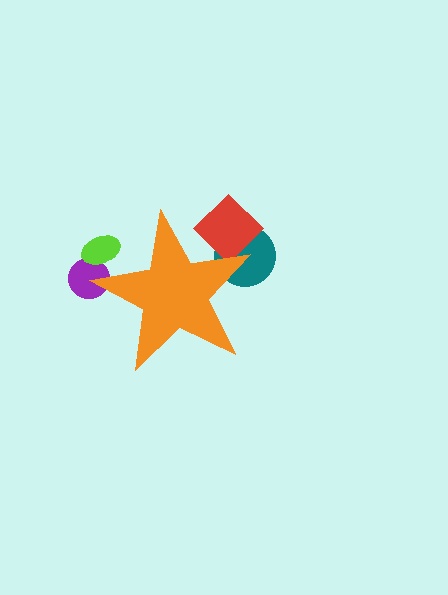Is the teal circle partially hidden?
Yes, the teal circle is partially hidden behind the orange star.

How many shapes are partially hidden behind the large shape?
4 shapes are partially hidden.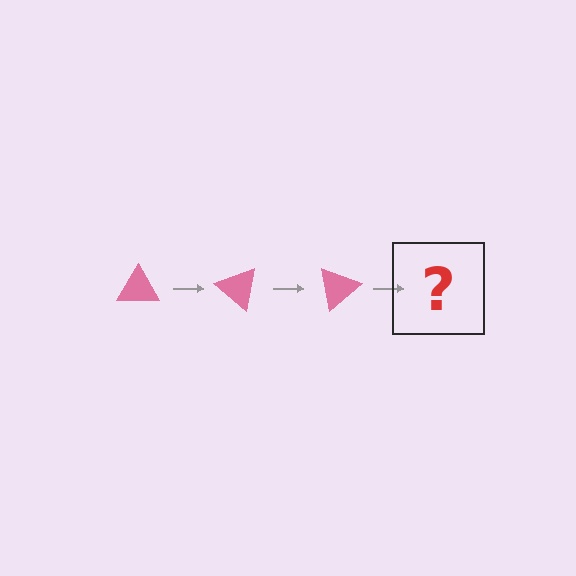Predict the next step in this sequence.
The next step is a pink triangle rotated 120 degrees.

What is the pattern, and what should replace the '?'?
The pattern is that the triangle rotates 40 degrees each step. The '?' should be a pink triangle rotated 120 degrees.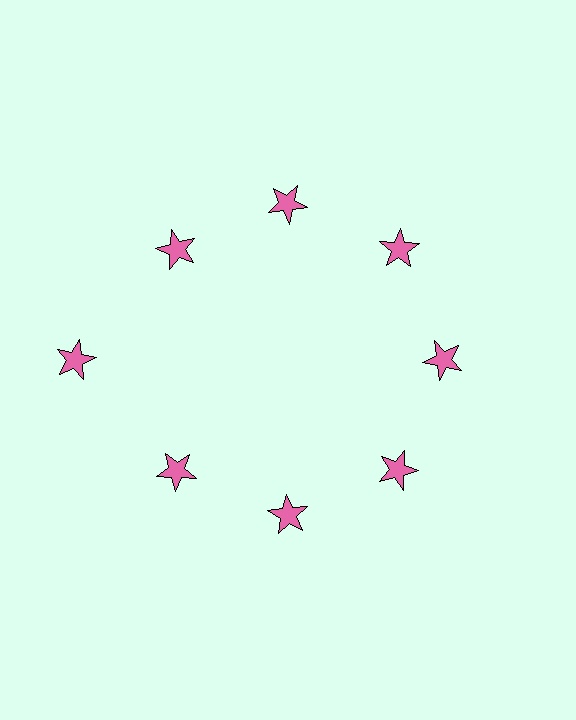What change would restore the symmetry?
The symmetry would be restored by moving it inward, back onto the ring so that all 8 stars sit at equal angles and equal distance from the center.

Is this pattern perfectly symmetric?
No. The 8 pink stars are arranged in a ring, but one element near the 9 o'clock position is pushed outward from the center, breaking the 8-fold rotational symmetry.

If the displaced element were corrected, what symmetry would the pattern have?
It would have 8-fold rotational symmetry — the pattern would map onto itself every 45 degrees.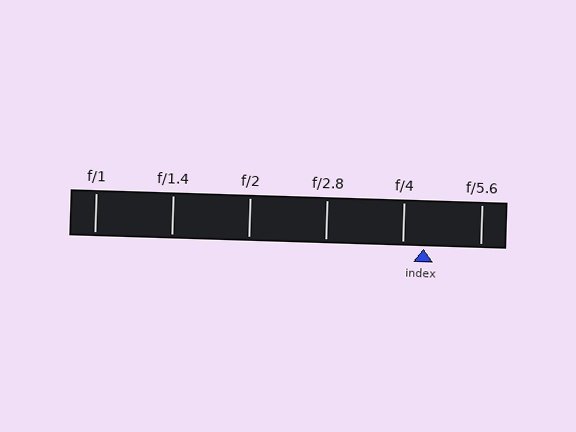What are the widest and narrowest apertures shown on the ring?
The widest aperture shown is f/1 and the narrowest is f/5.6.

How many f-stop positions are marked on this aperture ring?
There are 6 f-stop positions marked.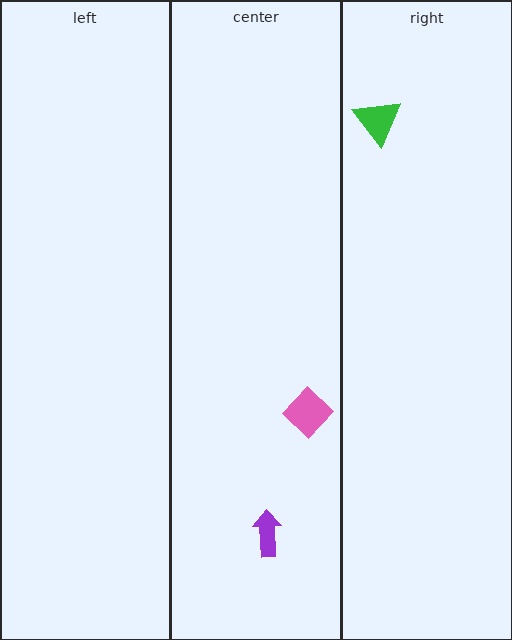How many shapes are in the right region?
1.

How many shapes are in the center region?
2.